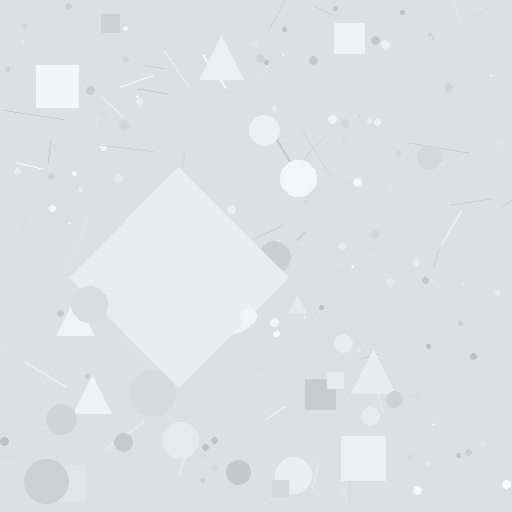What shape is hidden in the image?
A diamond is hidden in the image.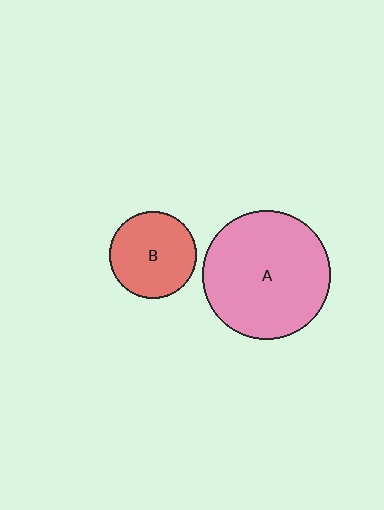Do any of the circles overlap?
No, none of the circles overlap.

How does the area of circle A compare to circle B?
Approximately 2.2 times.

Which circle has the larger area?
Circle A (pink).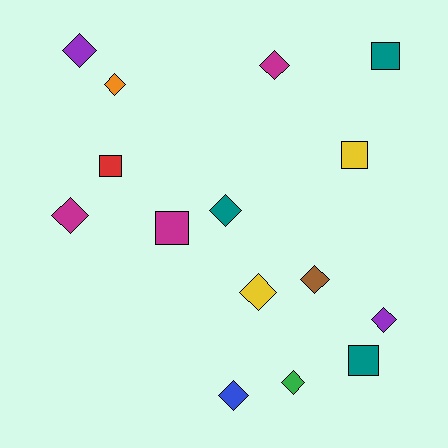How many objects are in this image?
There are 15 objects.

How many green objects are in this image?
There is 1 green object.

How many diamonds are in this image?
There are 10 diamonds.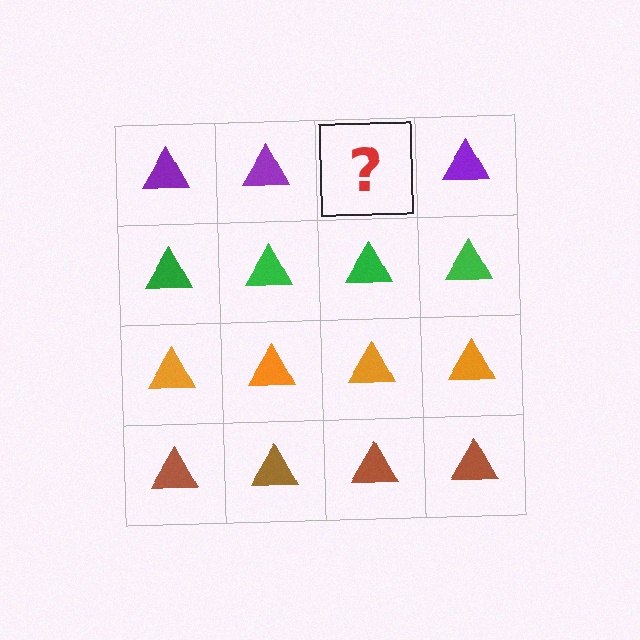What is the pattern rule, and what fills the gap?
The rule is that each row has a consistent color. The gap should be filled with a purple triangle.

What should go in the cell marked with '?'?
The missing cell should contain a purple triangle.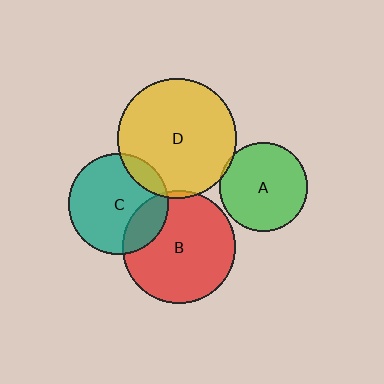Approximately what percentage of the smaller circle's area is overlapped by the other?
Approximately 5%.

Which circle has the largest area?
Circle D (yellow).